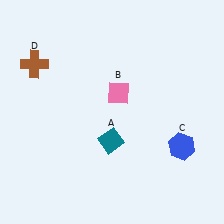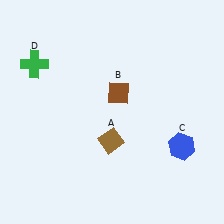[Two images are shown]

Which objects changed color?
A changed from teal to brown. B changed from pink to brown. D changed from brown to green.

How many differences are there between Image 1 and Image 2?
There are 3 differences between the two images.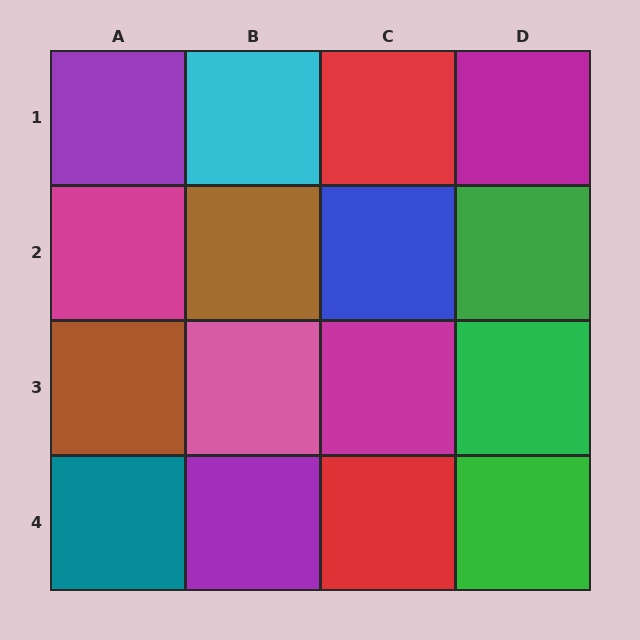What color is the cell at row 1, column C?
Red.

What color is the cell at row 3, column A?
Brown.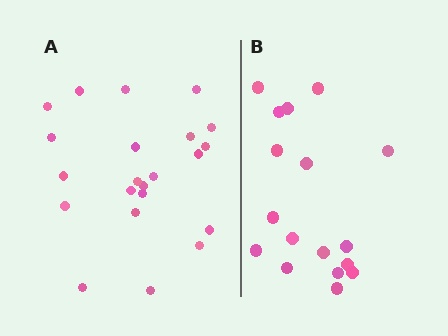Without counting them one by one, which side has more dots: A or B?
Region A (the left region) has more dots.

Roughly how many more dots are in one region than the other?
Region A has about 5 more dots than region B.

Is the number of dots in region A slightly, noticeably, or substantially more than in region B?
Region A has noticeably more, but not dramatically so. The ratio is roughly 1.3 to 1.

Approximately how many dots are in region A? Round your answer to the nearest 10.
About 20 dots. (The exact count is 22, which rounds to 20.)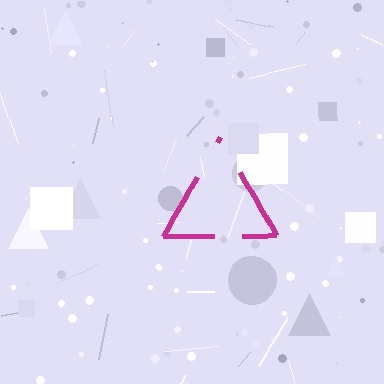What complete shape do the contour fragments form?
The contour fragments form a triangle.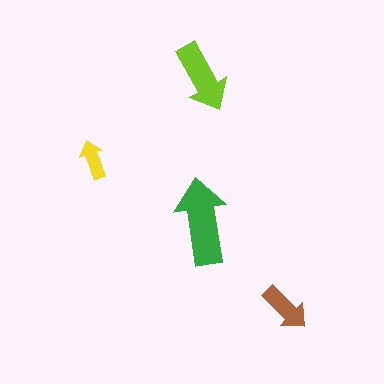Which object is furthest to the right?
The brown arrow is rightmost.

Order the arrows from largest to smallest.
the green one, the lime one, the brown one, the yellow one.